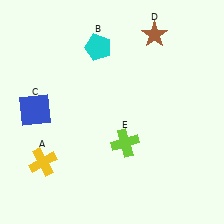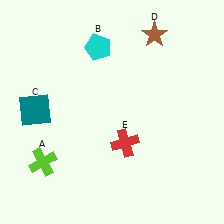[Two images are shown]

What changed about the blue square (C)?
In Image 1, C is blue. In Image 2, it changed to teal.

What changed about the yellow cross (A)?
In Image 1, A is yellow. In Image 2, it changed to lime.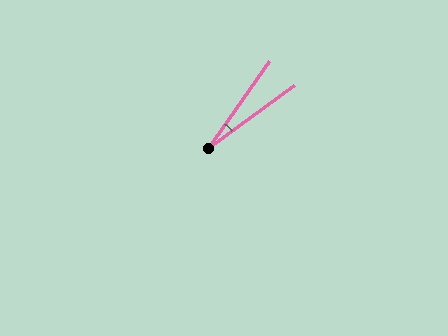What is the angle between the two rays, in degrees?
Approximately 19 degrees.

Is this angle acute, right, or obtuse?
It is acute.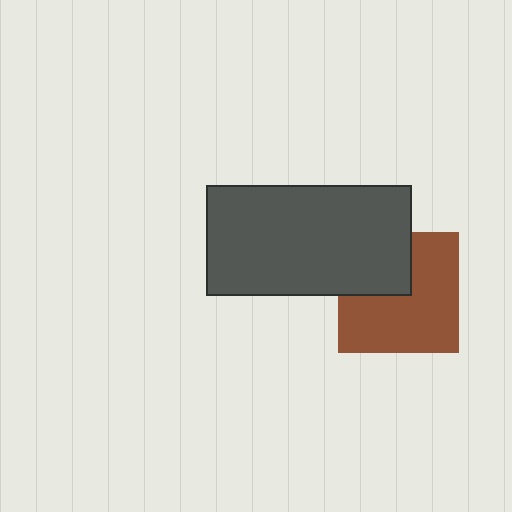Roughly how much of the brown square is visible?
Most of it is visible (roughly 68%).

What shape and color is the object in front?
The object in front is a dark gray rectangle.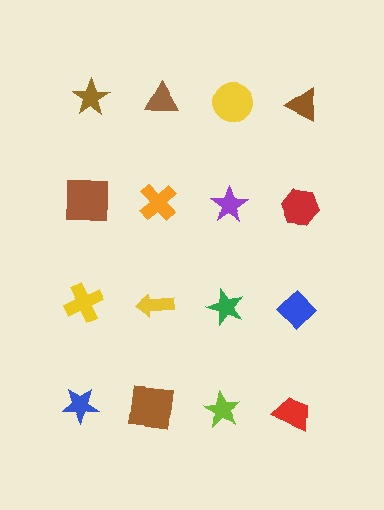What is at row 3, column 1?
A yellow cross.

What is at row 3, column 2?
A yellow arrow.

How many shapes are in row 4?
4 shapes.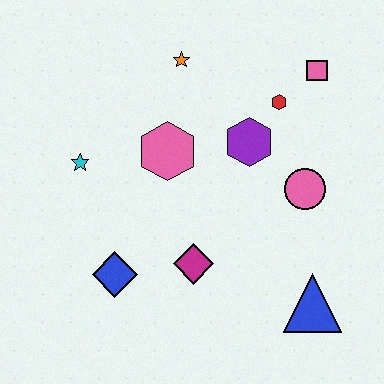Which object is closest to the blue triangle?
The pink circle is closest to the blue triangle.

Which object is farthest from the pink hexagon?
The blue triangle is farthest from the pink hexagon.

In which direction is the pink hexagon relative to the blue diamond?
The pink hexagon is above the blue diamond.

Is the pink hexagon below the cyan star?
No